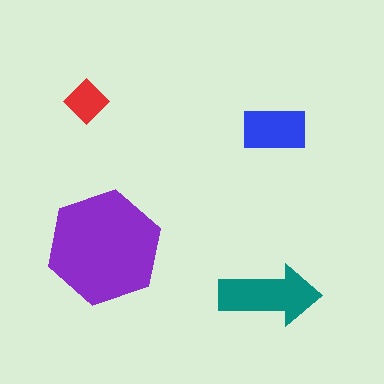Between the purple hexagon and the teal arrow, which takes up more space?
The purple hexagon.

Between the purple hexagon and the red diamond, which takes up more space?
The purple hexagon.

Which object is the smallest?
The red diamond.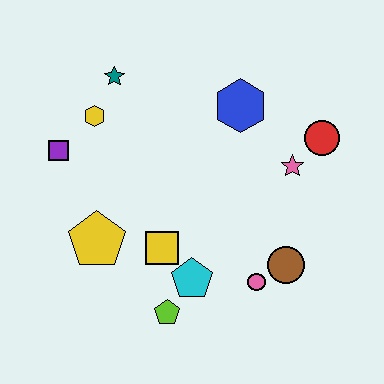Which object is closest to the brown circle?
The pink circle is closest to the brown circle.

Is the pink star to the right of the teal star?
Yes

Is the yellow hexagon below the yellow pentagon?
No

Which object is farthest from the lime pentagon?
The teal star is farthest from the lime pentagon.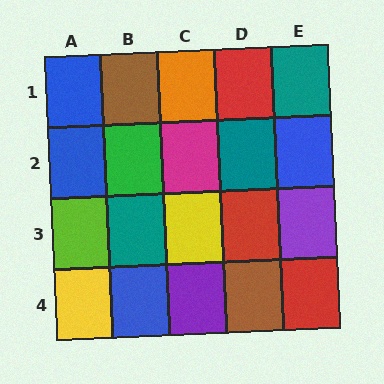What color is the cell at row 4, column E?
Red.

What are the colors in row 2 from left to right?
Blue, green, magenta, teal, blue.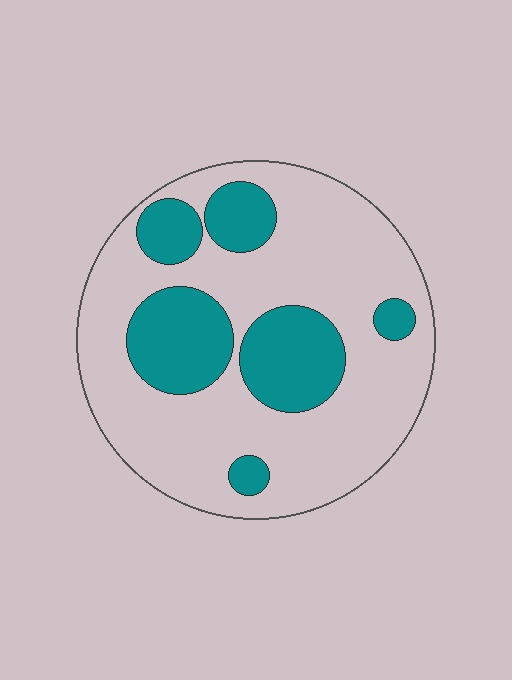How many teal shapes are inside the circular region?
6.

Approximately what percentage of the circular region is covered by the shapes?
Approximately 30%.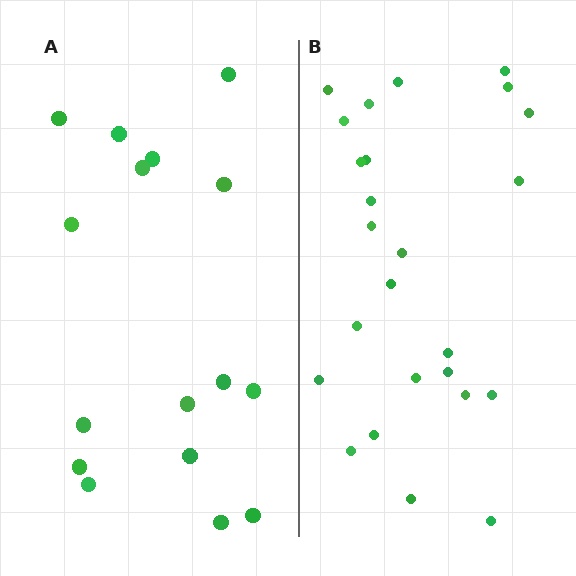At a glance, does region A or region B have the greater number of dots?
Region B (the right region) has more dots.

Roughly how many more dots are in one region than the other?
Region B has roughly 8 or so more dots than region A.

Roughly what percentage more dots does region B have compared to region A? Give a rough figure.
About 55% more.